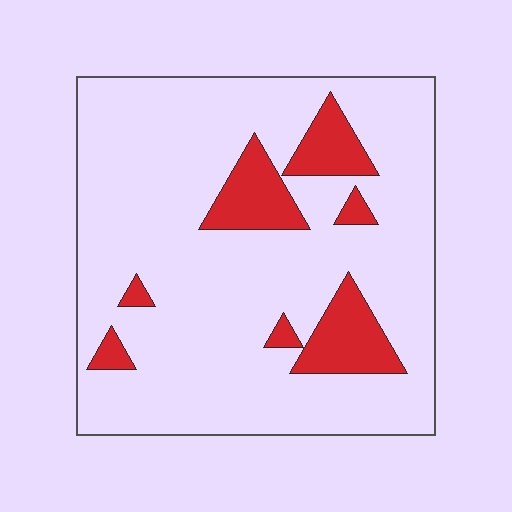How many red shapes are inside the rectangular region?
7.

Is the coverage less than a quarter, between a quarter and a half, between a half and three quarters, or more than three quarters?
Less than a quarter.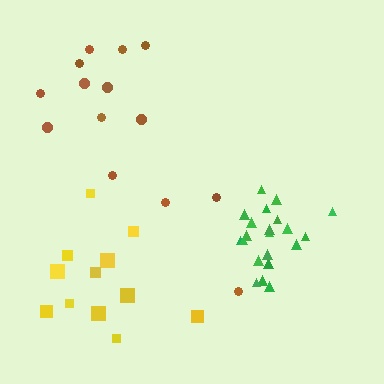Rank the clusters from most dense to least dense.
green, yellow, brown.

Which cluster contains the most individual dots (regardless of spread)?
Green (21).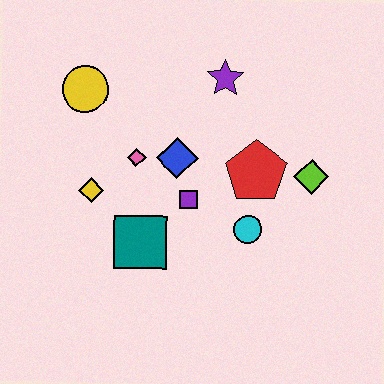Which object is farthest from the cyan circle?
The yellow circle is farthest from the cyan circle.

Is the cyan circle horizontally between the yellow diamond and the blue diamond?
No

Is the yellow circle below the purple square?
No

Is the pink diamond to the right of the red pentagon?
No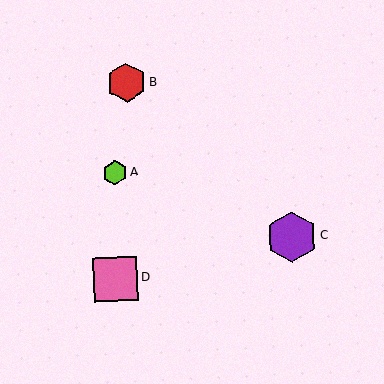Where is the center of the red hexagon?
The center of the red hexagon is at (126, 83).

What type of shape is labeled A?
Shape A is a lime hexagon.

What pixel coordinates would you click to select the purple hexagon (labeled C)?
Click at (292, 237) to select the purple hexagon C.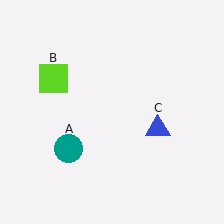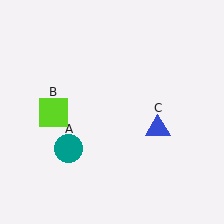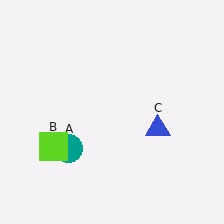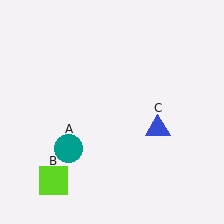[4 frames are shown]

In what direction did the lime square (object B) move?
The lime square (object B) moved down.